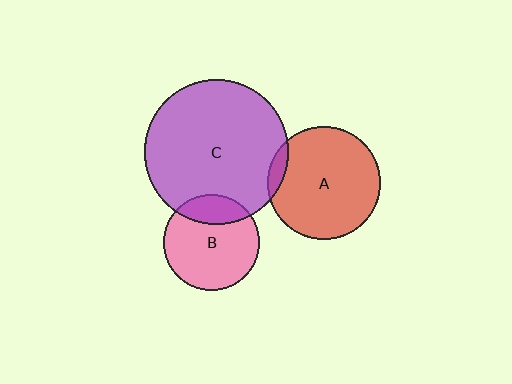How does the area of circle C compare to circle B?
Approximately 2.3 times.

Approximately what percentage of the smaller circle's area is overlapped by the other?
Approximately 5%.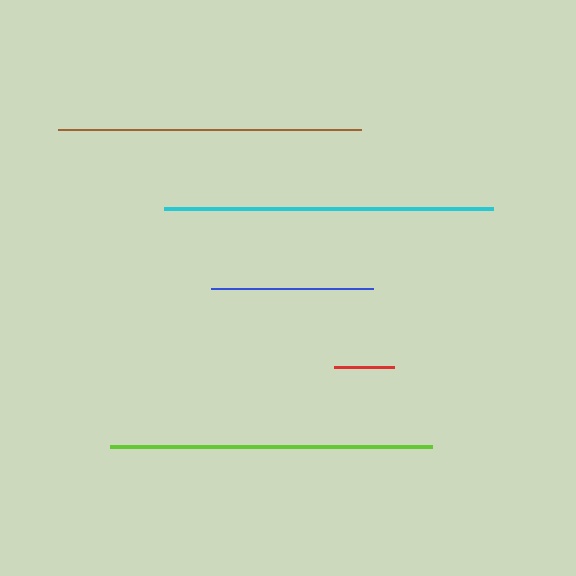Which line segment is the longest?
The cyan line is the longest at approximately 329 pixels.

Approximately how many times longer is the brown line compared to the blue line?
The brown line is approximately 1.9 times the length of the blue line.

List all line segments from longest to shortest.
From longest to shortest: cyan, lime, brown, blue, red.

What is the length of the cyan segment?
The cyan segment is approximately 329 pixels long.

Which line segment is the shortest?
The red line is the shortest at approximately 60 pixels.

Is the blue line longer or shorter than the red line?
The blue line is longer than the red line.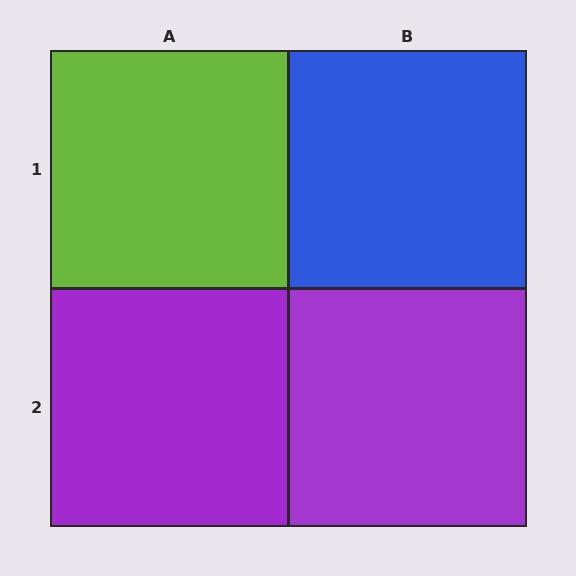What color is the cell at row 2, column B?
Purple.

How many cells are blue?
1 cell is blue.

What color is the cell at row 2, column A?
Purple.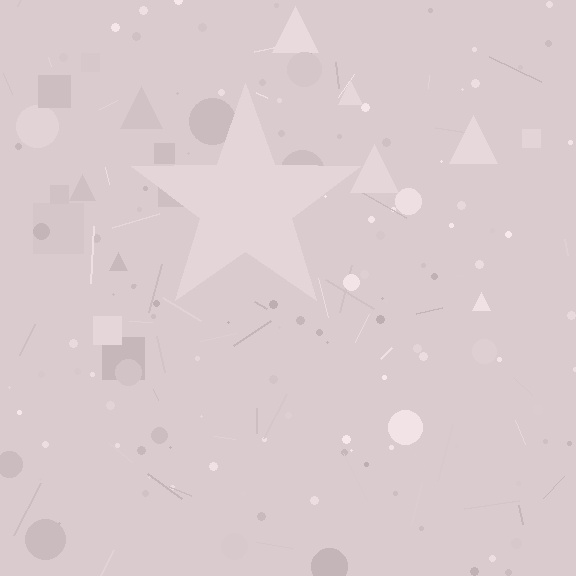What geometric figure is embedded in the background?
A star is embedded in the background.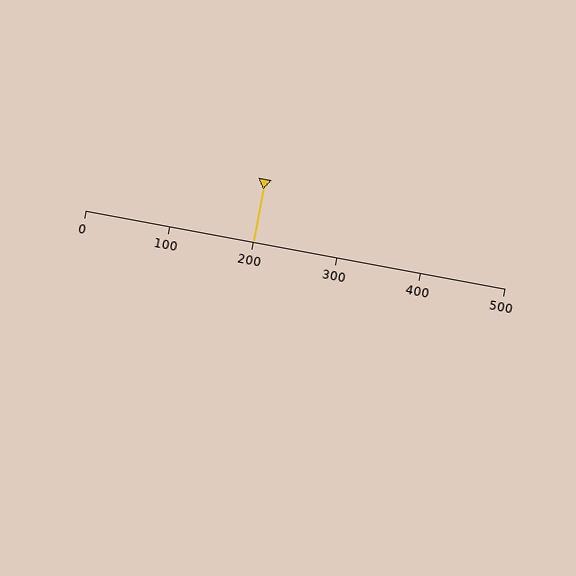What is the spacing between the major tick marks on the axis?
The major ticks are spaced 100 apart.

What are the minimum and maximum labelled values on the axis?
The axis runs from 0 to 500.